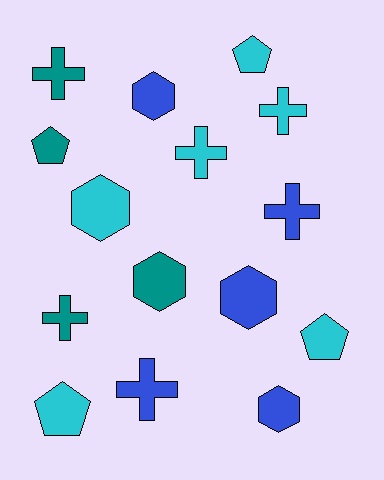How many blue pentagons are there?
There are no blue pentagons.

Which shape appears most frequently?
Cross, with 6 objects.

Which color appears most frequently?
Cyan, with 6 objects.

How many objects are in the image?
There are 15 objects.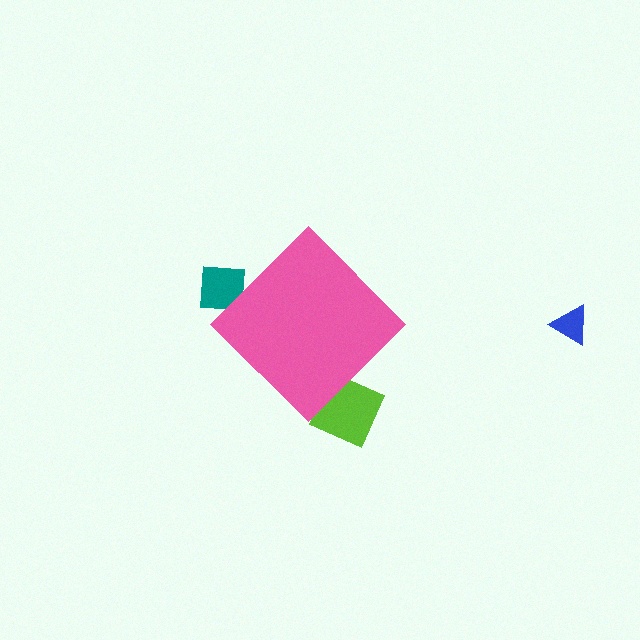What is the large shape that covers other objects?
A pink diamond.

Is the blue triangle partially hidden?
No, the blue triangle is fully visible.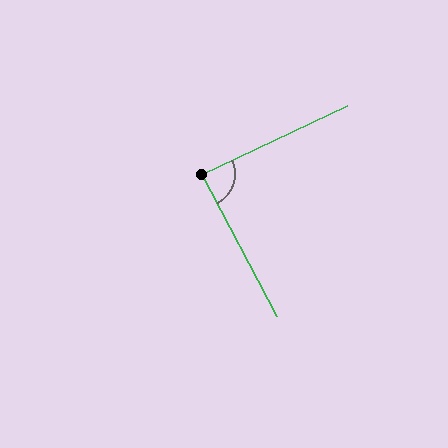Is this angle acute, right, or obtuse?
It is approximately a right angle.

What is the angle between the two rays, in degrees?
Approximately 87 degrees.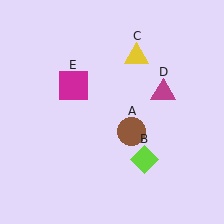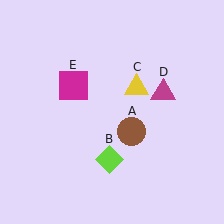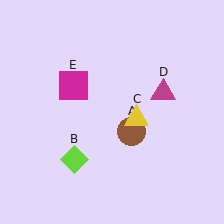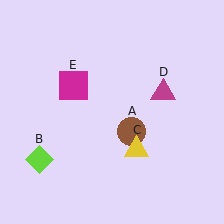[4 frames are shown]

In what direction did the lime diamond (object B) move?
The lime diamond (object B) moved left.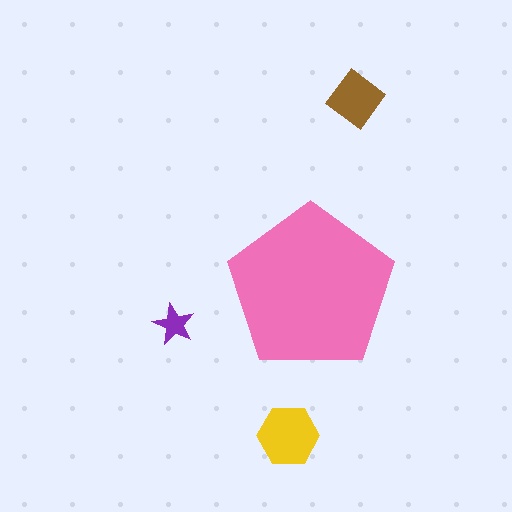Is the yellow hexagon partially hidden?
No, the yellow hexagon is fully visible.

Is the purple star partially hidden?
No, the purple star is fully visible.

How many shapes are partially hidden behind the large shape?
0 shapes are partially hidden.